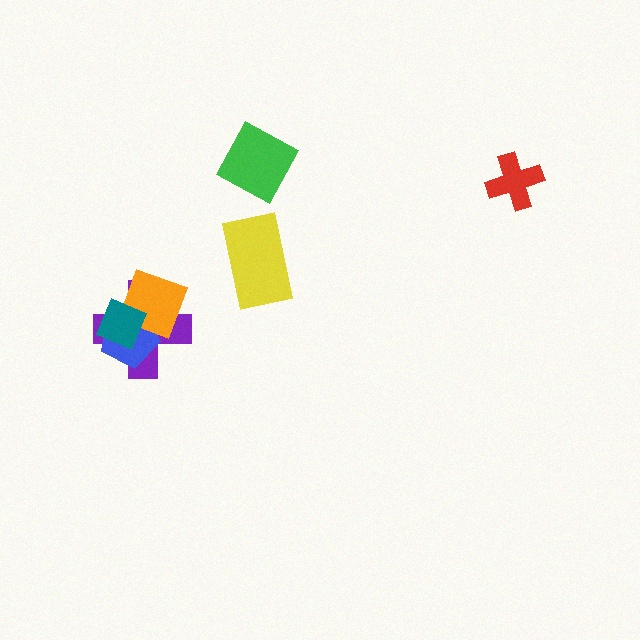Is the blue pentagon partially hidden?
Yes, it is partially covered by another shape.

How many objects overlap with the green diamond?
0 objects overlap with the green diamond.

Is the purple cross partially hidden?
Yes, it is partially covered by another shape.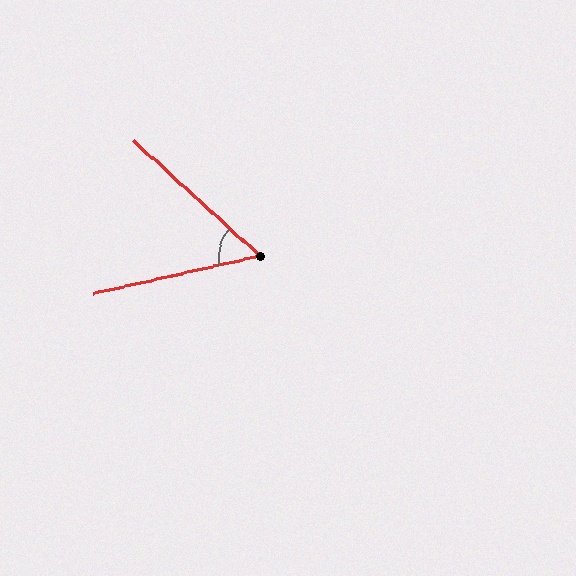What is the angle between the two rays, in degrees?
Approximately 55 degrees.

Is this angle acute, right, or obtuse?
It is acute.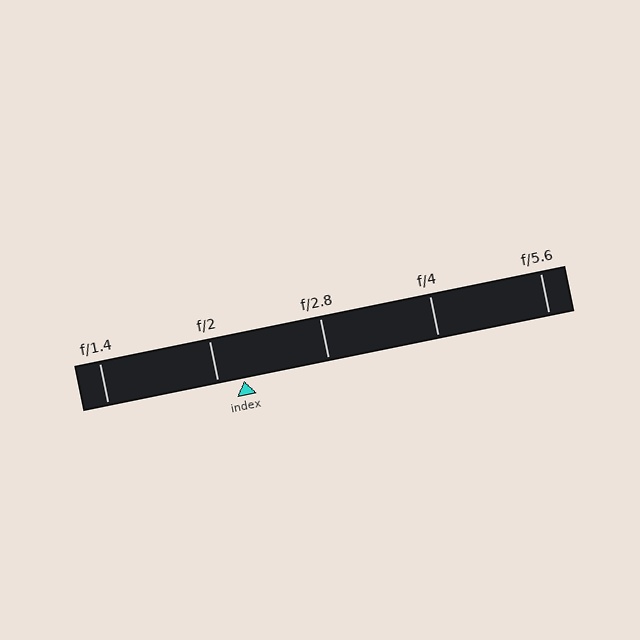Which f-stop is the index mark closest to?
The index mark is closest to f/2.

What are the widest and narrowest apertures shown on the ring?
The widest aperture shown is f/1.4 and the narrowest is f/5.6.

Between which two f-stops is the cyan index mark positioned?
The index mark is between f/2 and f/2.8.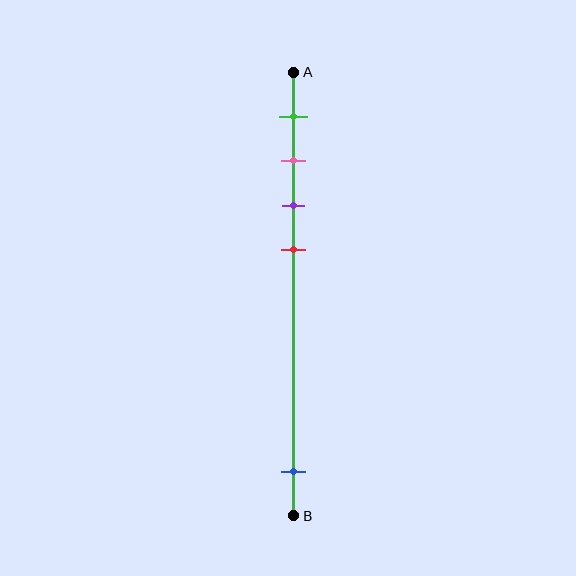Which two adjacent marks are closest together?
The pink and purple marks are the closest adjacent pair.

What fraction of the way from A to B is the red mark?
The red mark is approximately 40% (0.4) of the way from A to B.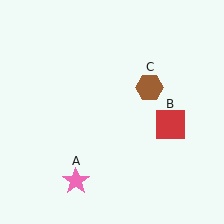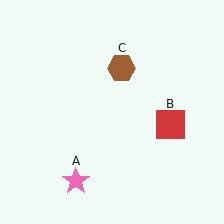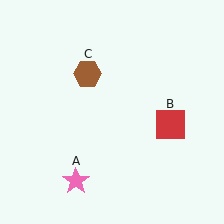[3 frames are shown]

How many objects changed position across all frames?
1 object changed position: brown hexagon (object C).